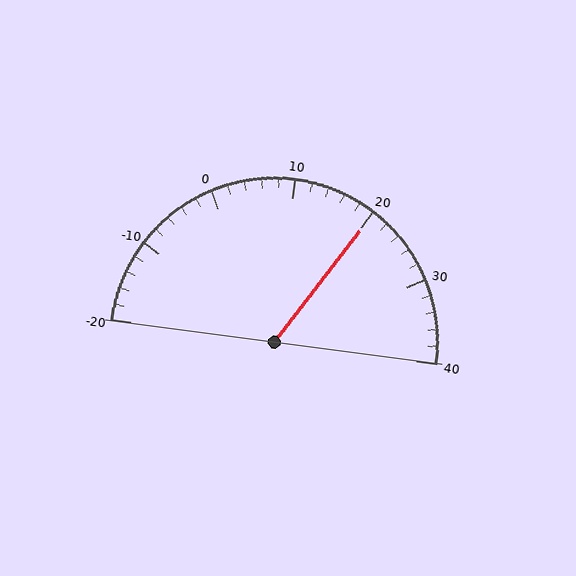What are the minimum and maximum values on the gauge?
The gauge ranges from -20 to 40.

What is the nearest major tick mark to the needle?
The nearest major tick mark is 20.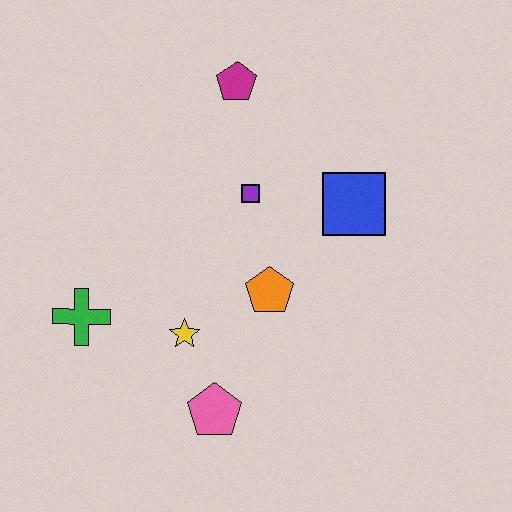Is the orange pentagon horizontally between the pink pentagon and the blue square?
Yes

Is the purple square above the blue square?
Yes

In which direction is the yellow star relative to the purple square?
The yellow star is below the purple square.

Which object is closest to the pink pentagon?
The yellow star is closest to the pink pentagon.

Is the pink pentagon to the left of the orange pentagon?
Yes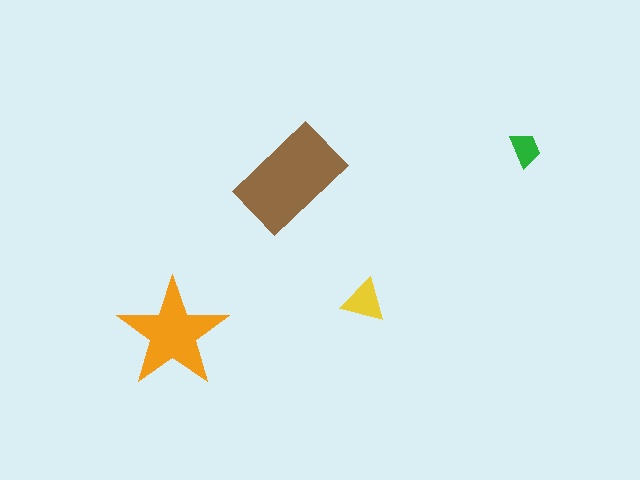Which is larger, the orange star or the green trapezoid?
The orange star.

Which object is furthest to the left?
The orange star is leftmost.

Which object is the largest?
The brown rectangle.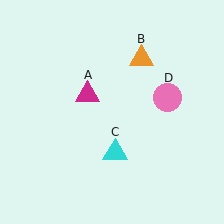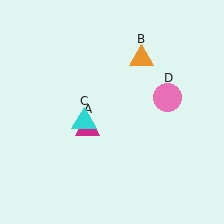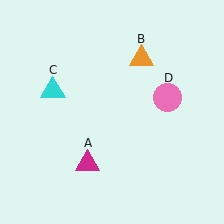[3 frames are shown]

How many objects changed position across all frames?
2 objects changed position: magenta triangle (object A), cyan triangle (object C).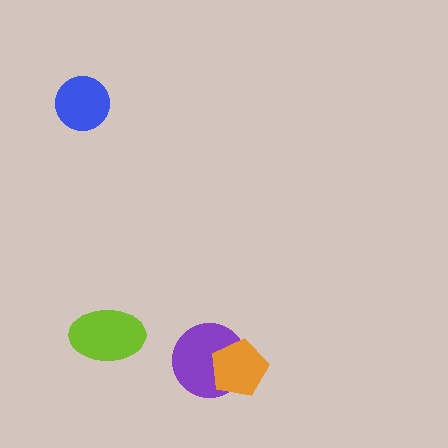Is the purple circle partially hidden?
Yes, it is partially covered by another shape.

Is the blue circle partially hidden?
No, no other shape covers it.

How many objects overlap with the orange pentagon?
1 object overlaps with the orange pentagon.